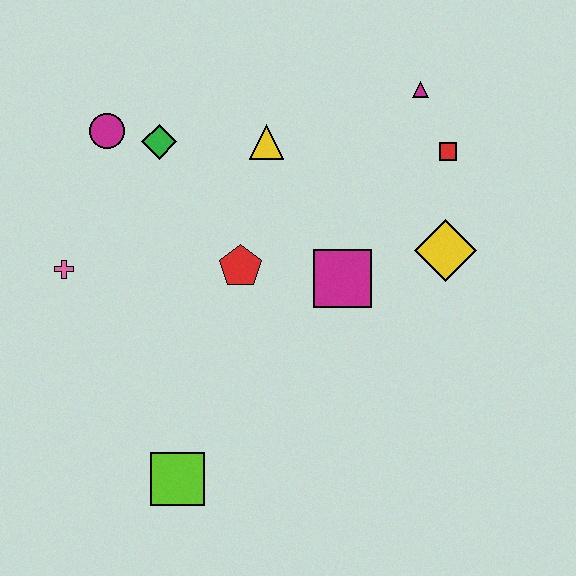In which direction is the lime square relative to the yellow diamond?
The lime square is to the left of the yellow diamond.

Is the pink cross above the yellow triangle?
No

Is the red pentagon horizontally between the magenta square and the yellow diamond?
No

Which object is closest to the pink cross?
The magenta circle is closest to the pink cross.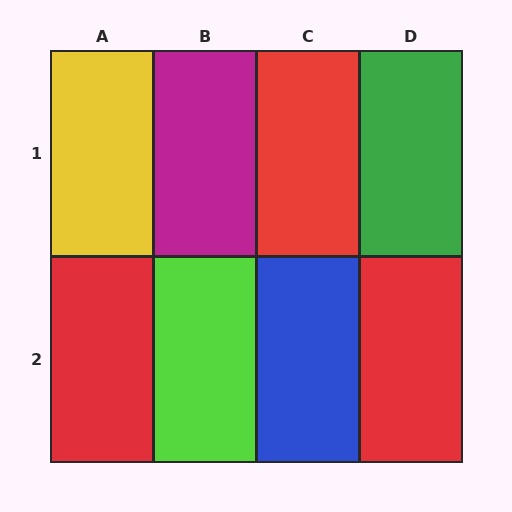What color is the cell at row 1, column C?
Red.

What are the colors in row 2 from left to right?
Red, lime, blue, red.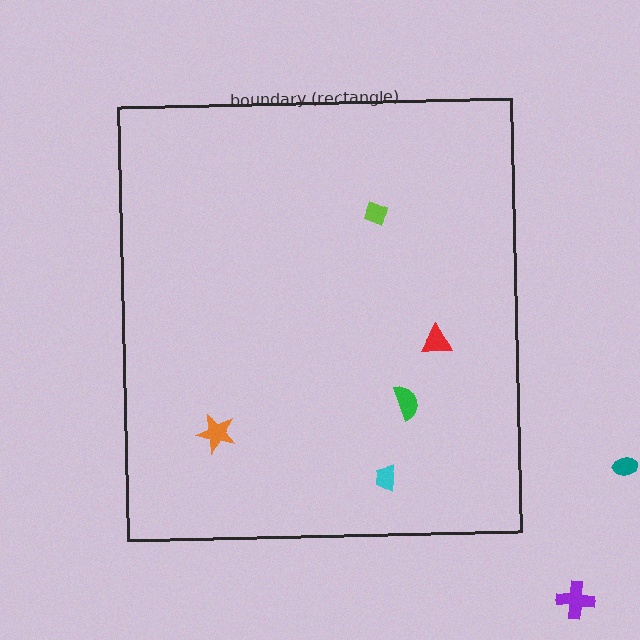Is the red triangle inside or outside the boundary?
Inside.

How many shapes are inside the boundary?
5 inside, 2 outside.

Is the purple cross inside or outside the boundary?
Outside.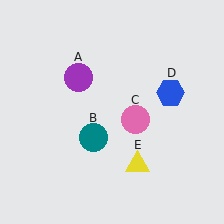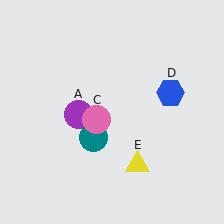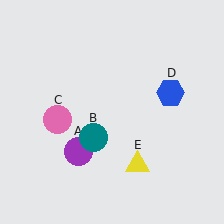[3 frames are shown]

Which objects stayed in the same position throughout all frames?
Teal circle (object B) and blue hexagon (object D) and yellow triangle (object E) remained stationary.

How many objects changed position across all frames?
2 objects changed position: purple circle (object A), pink circle (object C).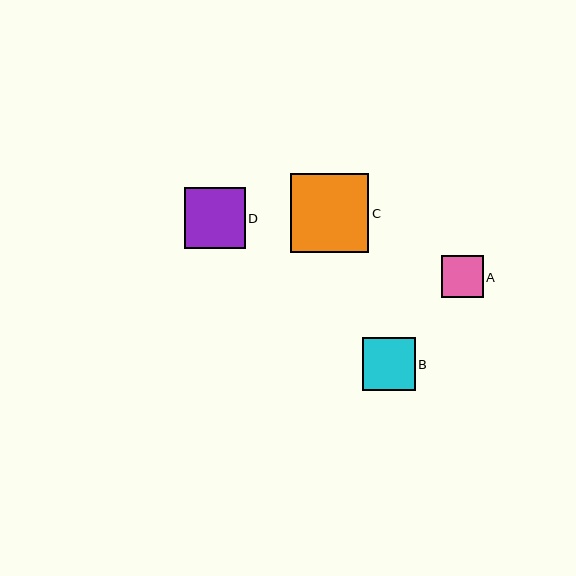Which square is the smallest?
Square A is the smallest with a size of approximately 42 pixels.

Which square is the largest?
Square C is the largest with a size of approximately 78 pixels.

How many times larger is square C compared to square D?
Square C is approximately 1.3 times the size of square D.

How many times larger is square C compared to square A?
Square C is approximately 1.8 times the size of square A.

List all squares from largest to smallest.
From largest to smallest: C, D, B, A.